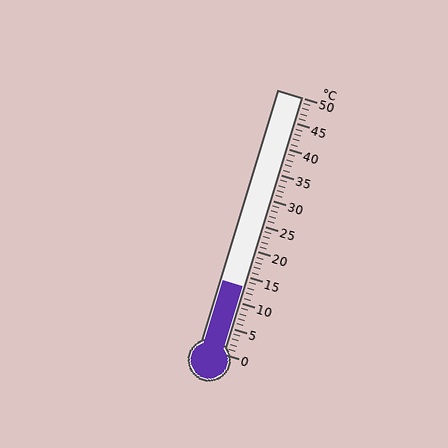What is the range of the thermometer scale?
The thermometer scale ranges from 0°C to 50°C.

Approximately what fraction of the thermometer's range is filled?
The thermometer is filled to approximately 25% of its range.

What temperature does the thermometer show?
The thermometer shows approximately 13°C.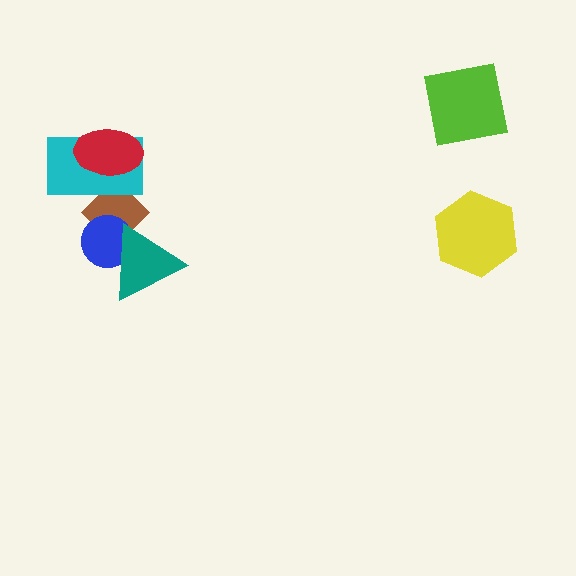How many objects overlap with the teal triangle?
2 objects overlap with the teal triangle.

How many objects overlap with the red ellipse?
2 objects overlap with the red ellipse.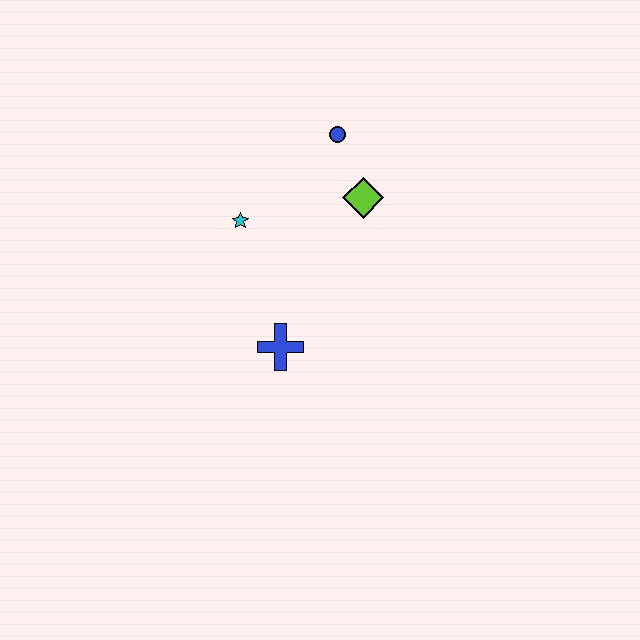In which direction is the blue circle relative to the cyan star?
The blue circle is to the right of the cyan star.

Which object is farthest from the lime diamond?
The blue cross is farthest from the lime diamond.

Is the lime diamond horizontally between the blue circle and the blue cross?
No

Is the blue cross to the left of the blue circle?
Yes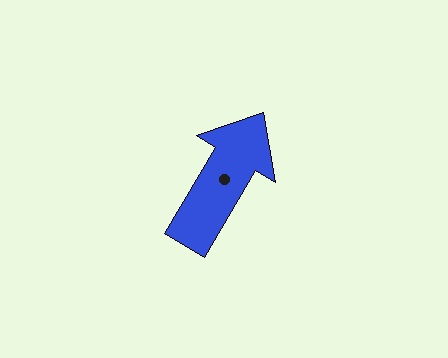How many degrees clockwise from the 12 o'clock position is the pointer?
Approximately 31 degrees.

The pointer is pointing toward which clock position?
Roughly 1 o'clock.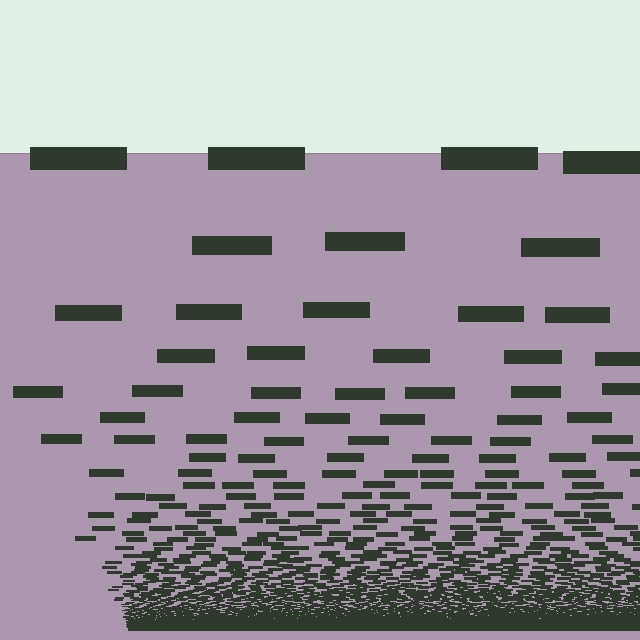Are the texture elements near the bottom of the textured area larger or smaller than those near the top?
Smaller. The gradient is inverted — elements near the bottom are smaller and denser.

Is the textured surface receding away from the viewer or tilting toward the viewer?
The surface appears to tilt toward the viewer. Texture elements get larger and sparser toward the top.